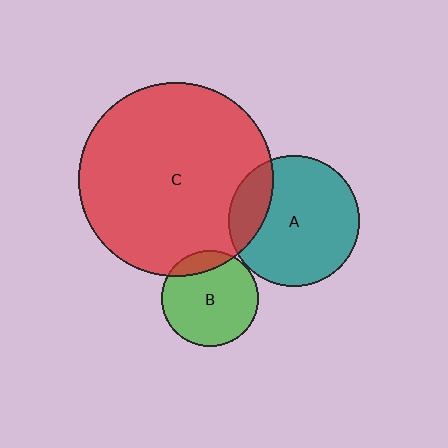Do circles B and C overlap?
Yes.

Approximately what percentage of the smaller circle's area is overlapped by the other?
Approximately 15%.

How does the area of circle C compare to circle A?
Approximately 2.2 times.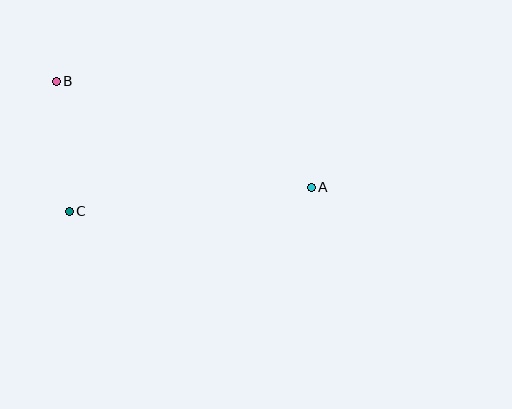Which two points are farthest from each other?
Points A and B are farthest from each other.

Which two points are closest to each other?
Points B and C are closest to each other.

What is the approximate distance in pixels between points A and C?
The distance between A and C is approximately 243 pixels.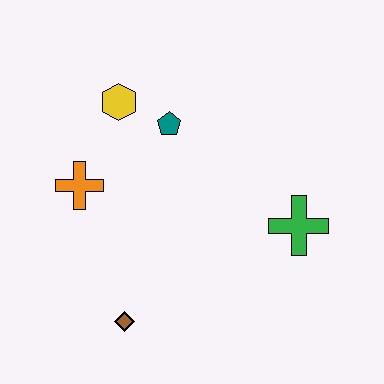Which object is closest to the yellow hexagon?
The teal pentagon is closest to the yellow hexagon.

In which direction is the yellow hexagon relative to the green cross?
The yellow hexagon is to the left of the green cross.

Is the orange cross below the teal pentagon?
Yes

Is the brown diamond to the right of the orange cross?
Yes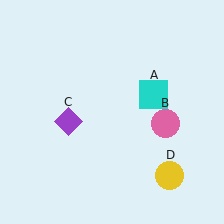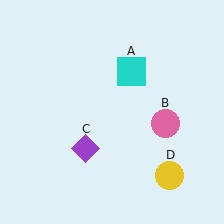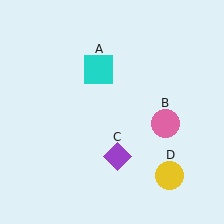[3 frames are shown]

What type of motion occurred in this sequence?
The cyan square (object A), purple diamond (object C) rotated counterclockwise around the center of the scene.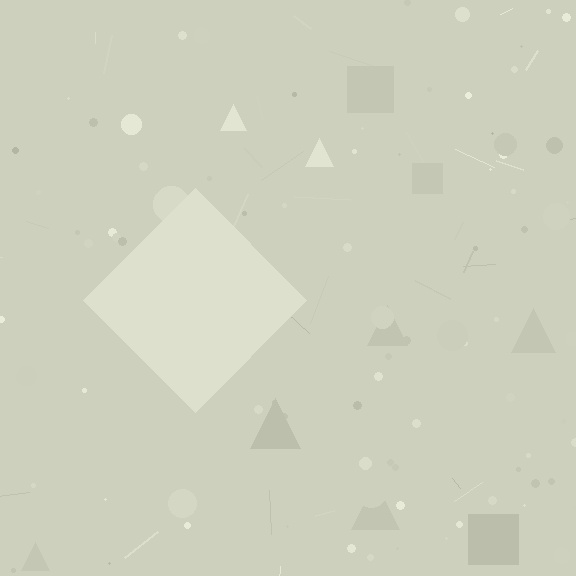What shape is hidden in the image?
A diamond is hidden in the image.